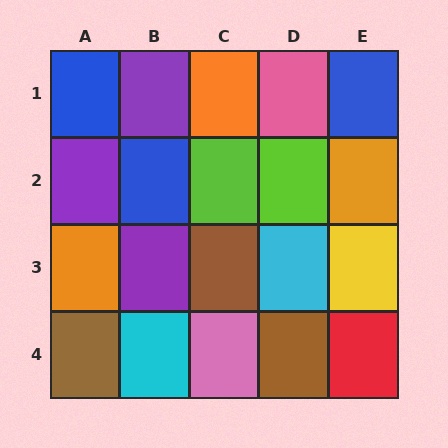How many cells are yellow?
1 cell is yellow.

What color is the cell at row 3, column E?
Yellow.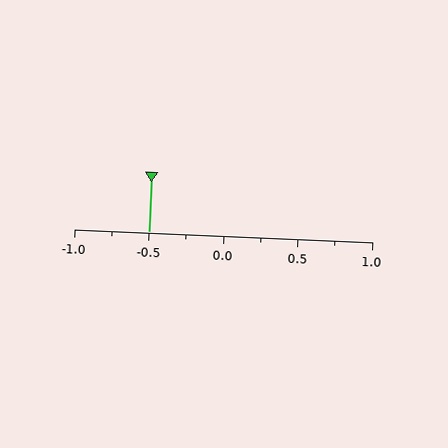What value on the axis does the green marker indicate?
The marker indicates approximately -0.5.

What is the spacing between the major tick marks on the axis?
The major ticks are spaced 0.5 apart.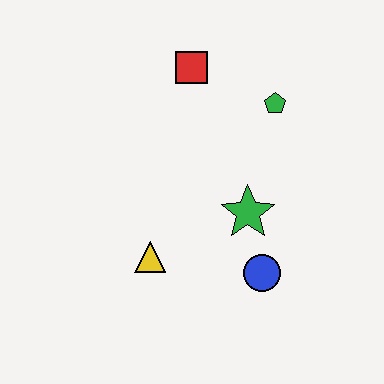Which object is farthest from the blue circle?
The red square is farthest from the blue circle.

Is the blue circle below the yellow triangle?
Yes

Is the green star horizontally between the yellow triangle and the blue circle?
Yes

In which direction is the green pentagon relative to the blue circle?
The green pentagon is above the blue circle.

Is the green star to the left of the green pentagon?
Yes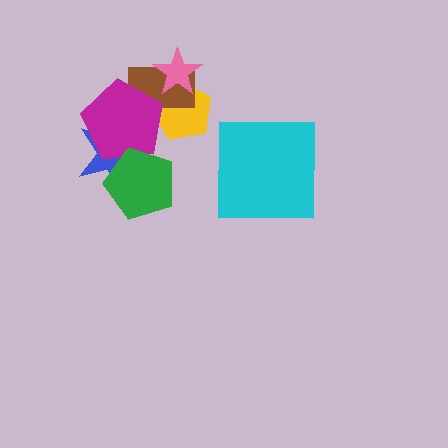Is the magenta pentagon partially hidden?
Yes, it is partially covered by another shape.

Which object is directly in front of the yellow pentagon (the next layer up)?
The brown rectangle is directly in front of the yellow pentagon.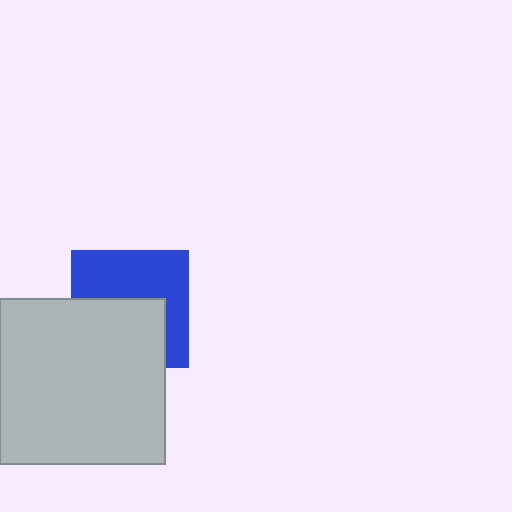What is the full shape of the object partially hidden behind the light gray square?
The partially hidden object is a blue square.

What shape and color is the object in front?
The object in front is a light gray square.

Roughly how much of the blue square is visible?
About half of it is visible (roughly 53%).